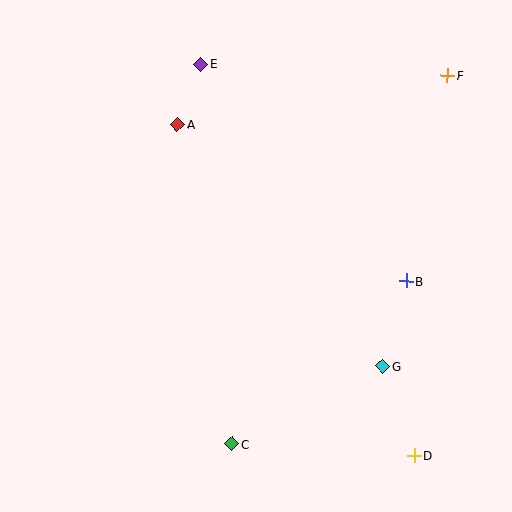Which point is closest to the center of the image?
Point B at (406, 281) is closest to the center.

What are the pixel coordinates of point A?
Point A is at (177, 124).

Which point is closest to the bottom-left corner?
Point C is closest to the bottom-left corner.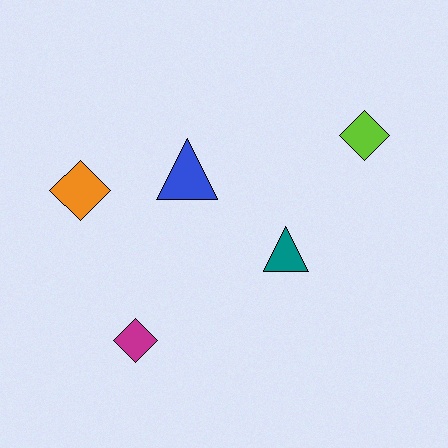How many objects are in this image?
There are 5 objects.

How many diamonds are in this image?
There are 3 diamonds.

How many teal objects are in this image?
There is 1 teal object.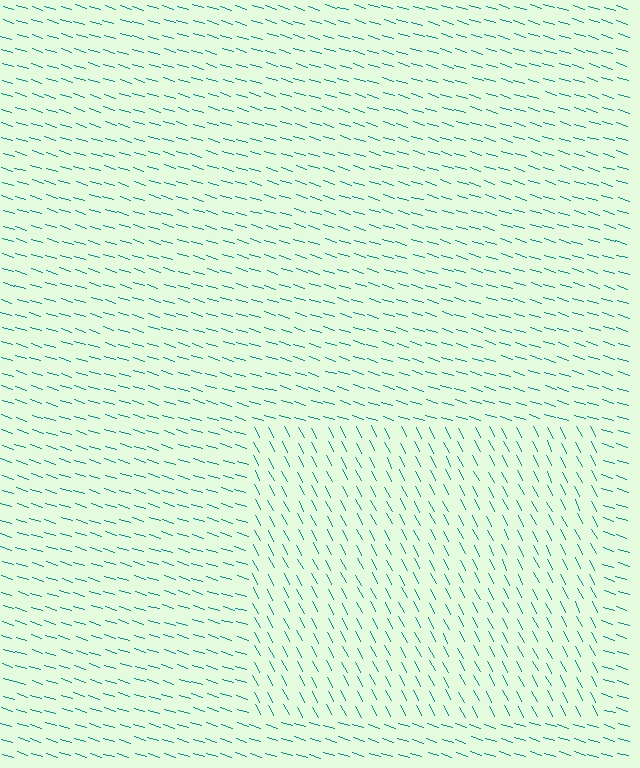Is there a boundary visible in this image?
Yes, there is a texture boundary formed by a change in line orientation.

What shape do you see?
I see a rectangle.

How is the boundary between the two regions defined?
The boundary is defined purely by a change in line orientation (approximately 45 degrees difference). All lines are the same color and thickness.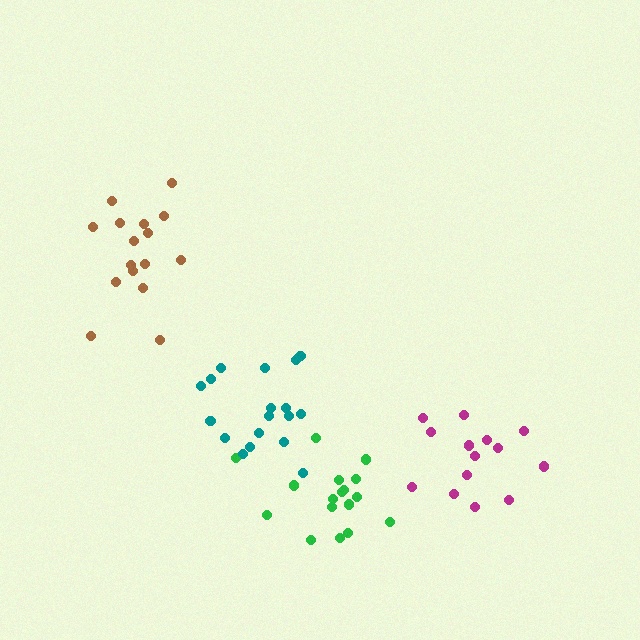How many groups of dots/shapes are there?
There are 4 groups.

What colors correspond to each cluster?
The clusters are colored: green, brown, teal, magenta.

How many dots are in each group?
Group 1: 17 dots, Group 2: 16 dots, Group 3: 18 dots, Group 4: 14 dots (65 total).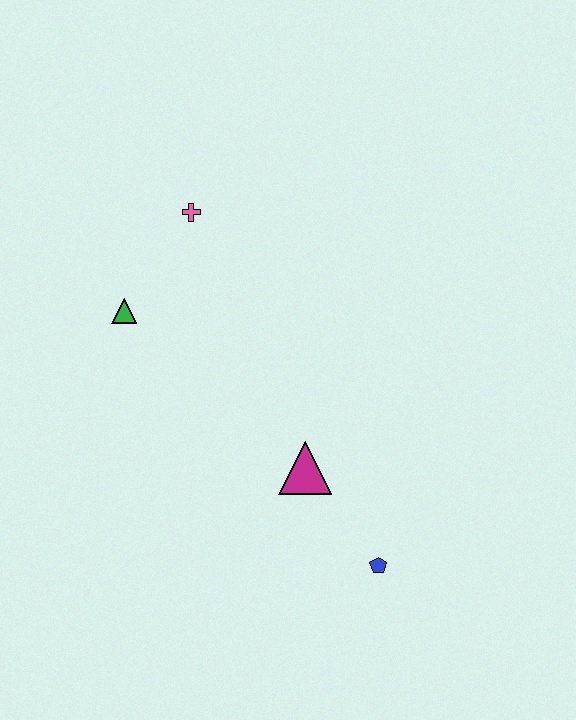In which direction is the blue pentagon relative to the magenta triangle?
The blue pentagon is below the magenta triangle.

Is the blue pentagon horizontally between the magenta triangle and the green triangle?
No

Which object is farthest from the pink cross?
The blue pentagon is farthest from the pink cross.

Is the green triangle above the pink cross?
No